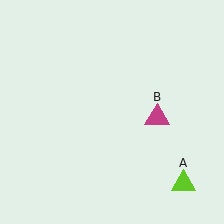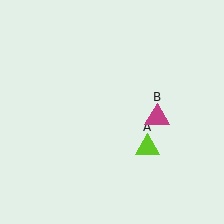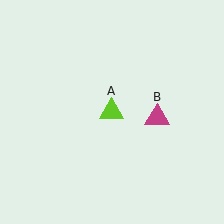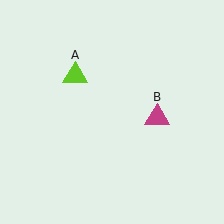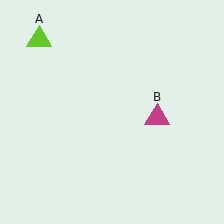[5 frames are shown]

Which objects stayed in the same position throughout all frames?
Magenta triangle (object B) remained stationary.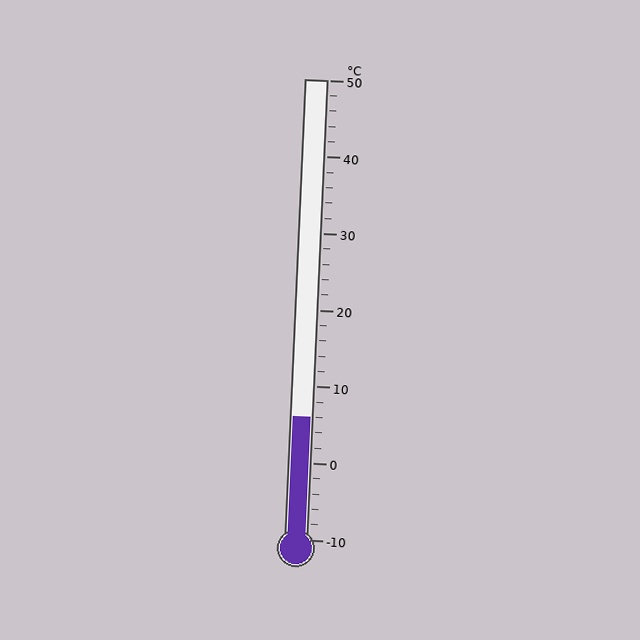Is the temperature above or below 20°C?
The temperature is below 20°C.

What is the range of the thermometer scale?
The thermometer scale ranges from -10°C to 50°C.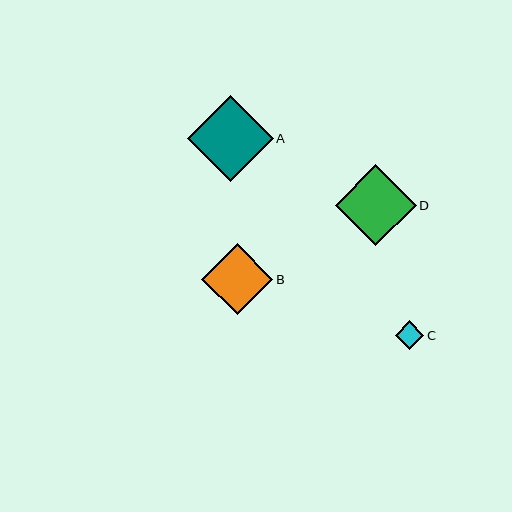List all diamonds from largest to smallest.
From largest to smallest: A, D, B, C.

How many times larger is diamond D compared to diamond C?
Diamond D is approximately 2.8 times the size of diamond C.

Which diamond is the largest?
Diamond A is the largest with a size of approximately 86 pixels.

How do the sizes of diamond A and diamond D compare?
Diamond A and diamond D are approximately the same size.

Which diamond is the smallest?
Diamond C is the smallest with a size of approximately 28 pixels.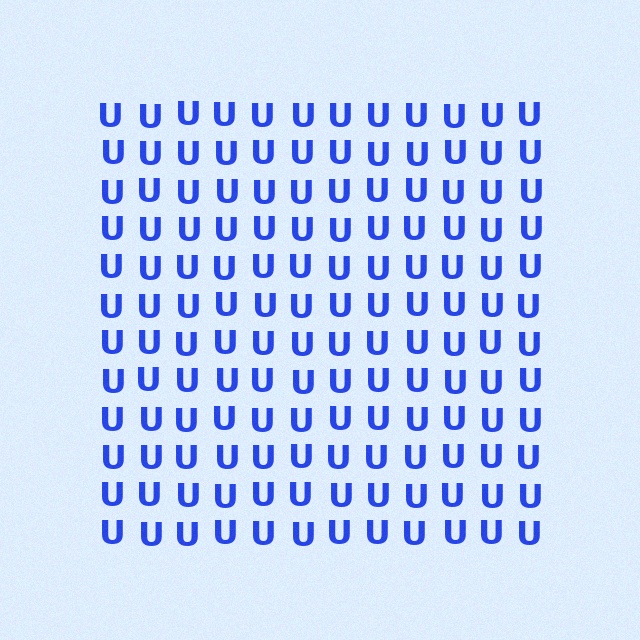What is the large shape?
The large shape is a square.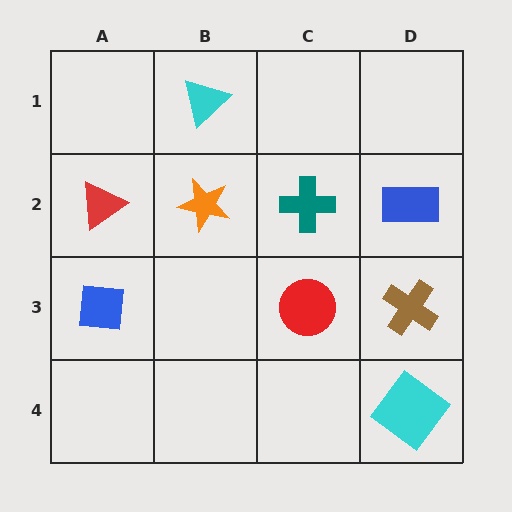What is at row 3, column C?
A red circle.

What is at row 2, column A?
A red triangle.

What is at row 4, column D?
A cyan diamond.